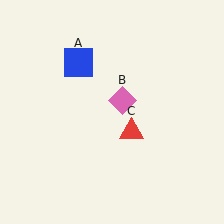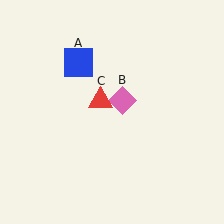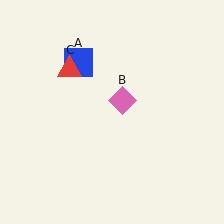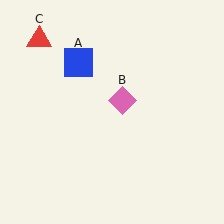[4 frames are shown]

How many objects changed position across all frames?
1 object changed position: red triangle (object C).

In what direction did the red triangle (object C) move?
The red triangle (object C) moved up and to the left.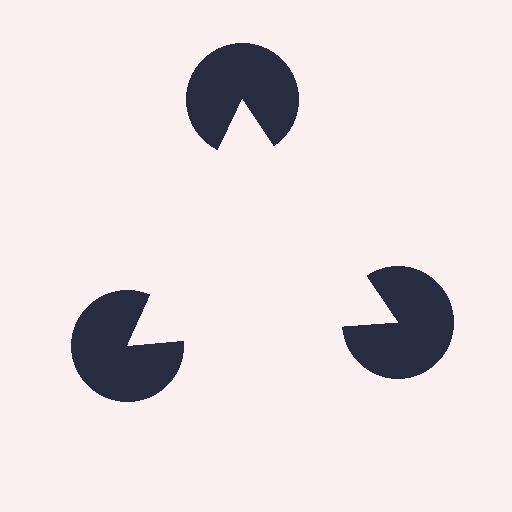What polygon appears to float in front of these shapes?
An illusory triangle — its edges are inferred from the aligned wedge cuts in the pac-man discs, not physically drawn.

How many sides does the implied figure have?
3 sides.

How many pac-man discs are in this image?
There are 3 — one at each vertex of the illusory triangle.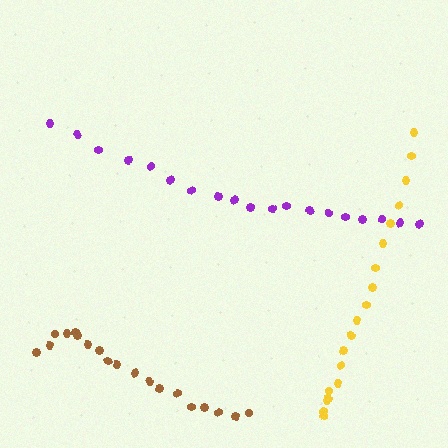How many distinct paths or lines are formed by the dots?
There are 3 distinct paths.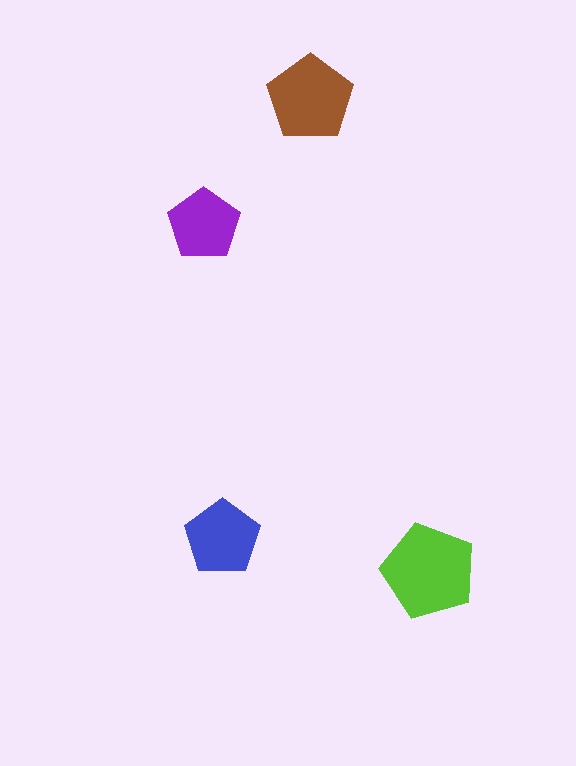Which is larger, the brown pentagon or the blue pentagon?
The brown one.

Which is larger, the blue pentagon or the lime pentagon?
The lime one.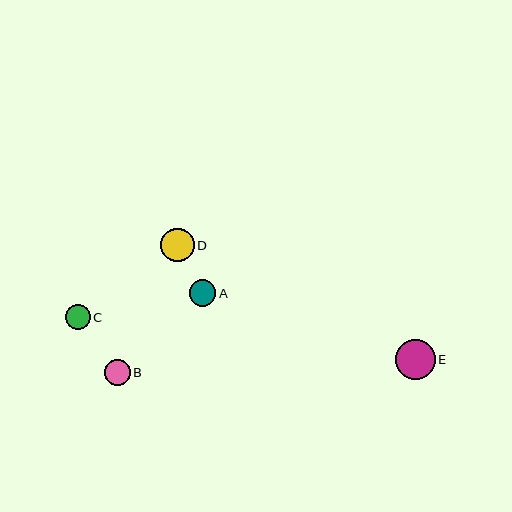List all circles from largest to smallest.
From largest to smallest: E, D, A, B, C.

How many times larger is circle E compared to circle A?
Circle E is approximately 1.5 times the size of circle A.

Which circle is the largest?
Circle E is the largest with a size of approximately 40 pixels.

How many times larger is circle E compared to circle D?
Circle E is approximately 1.2 times the size of circle D.